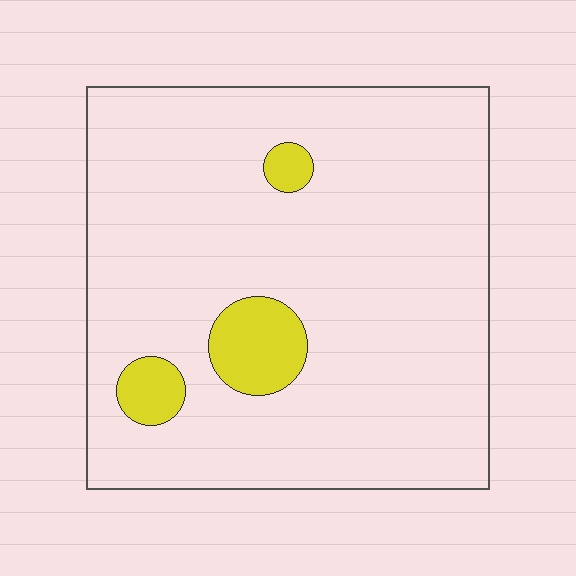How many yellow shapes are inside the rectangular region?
3.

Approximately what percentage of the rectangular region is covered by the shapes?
Approximately 10%.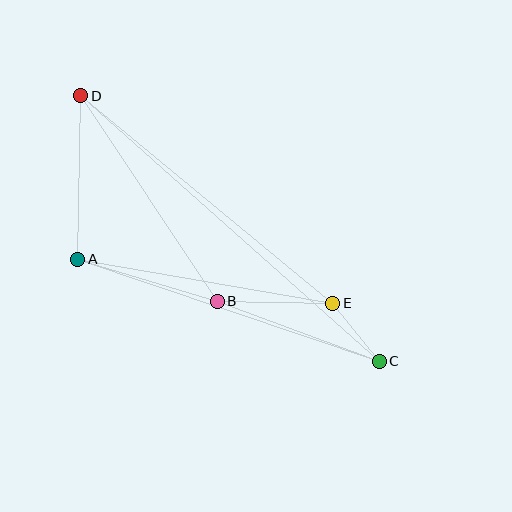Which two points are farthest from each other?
Points C and D are farthest from each other.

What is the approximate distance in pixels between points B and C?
The distance between B and C is approximately 173 pixels.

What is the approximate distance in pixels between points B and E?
The distance between B and E is approximately 116 pixels.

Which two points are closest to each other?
Points C and E are closest to each other.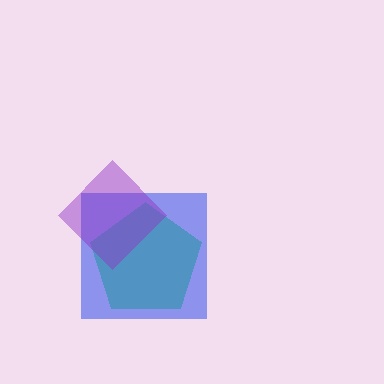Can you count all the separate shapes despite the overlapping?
Yes, there are 3 separate shapes.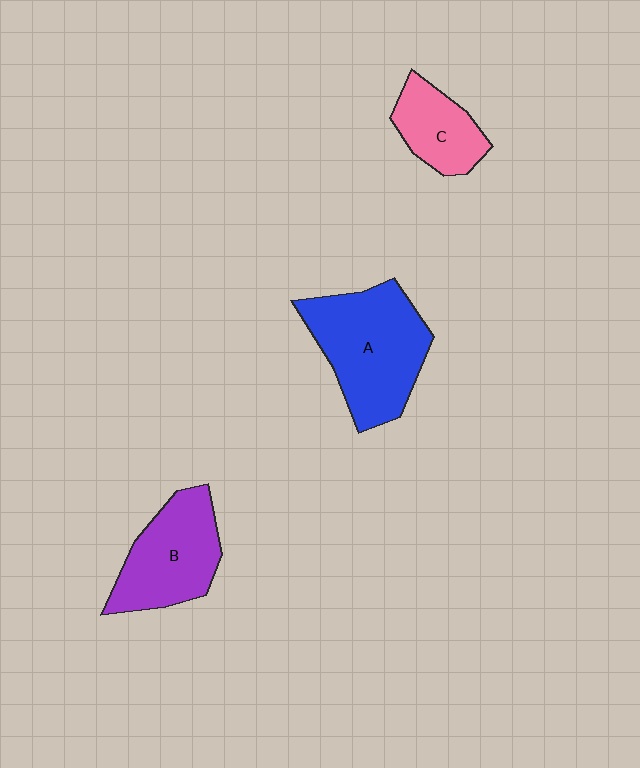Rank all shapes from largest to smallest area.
From largest to smallest: A (blue), B (purple), C (pink).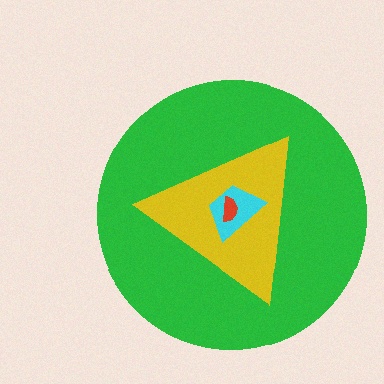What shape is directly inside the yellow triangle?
The cyan trapezoid.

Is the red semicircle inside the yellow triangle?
Yes.